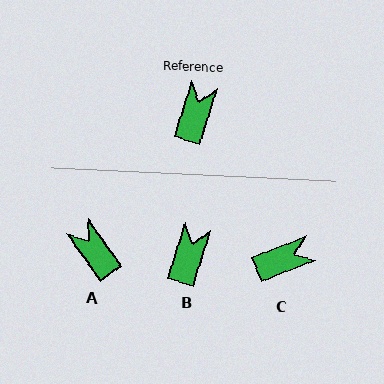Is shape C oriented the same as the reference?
No, it is off by about 52 degrees.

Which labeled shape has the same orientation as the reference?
B.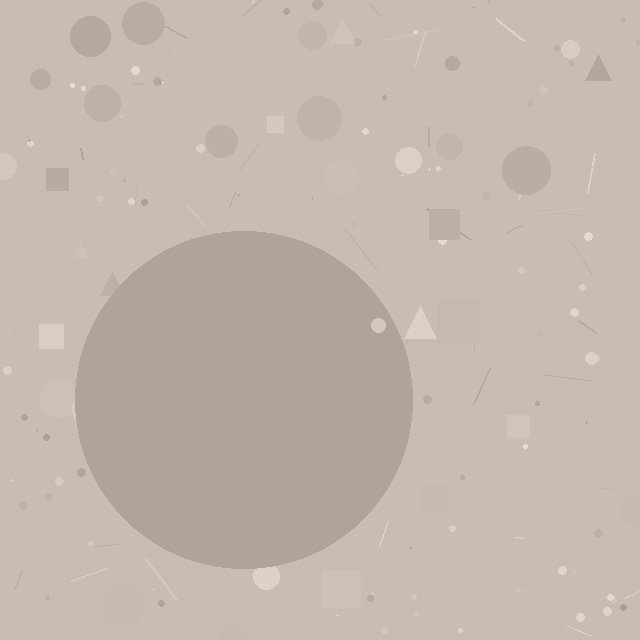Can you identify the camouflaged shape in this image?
The camouflaged shape is a circle.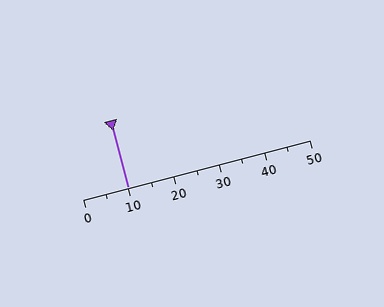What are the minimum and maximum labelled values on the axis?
The axis runs from 0 to 50.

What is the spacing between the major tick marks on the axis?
The major ticks are spaced 10 apart.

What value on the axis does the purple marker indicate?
The marker indicates approximately 10.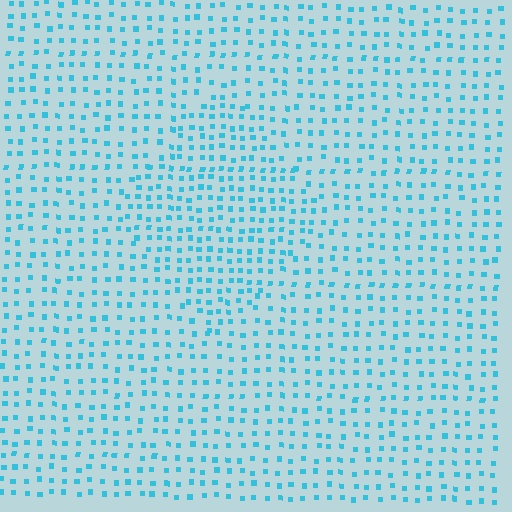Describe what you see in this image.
The image contains small cyan elements arranged at two different densities. A diamond-shaped region is visible where the elements are more densely packed than the surrounding area.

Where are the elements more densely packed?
The elements are more densely packed inside the diamond boundary.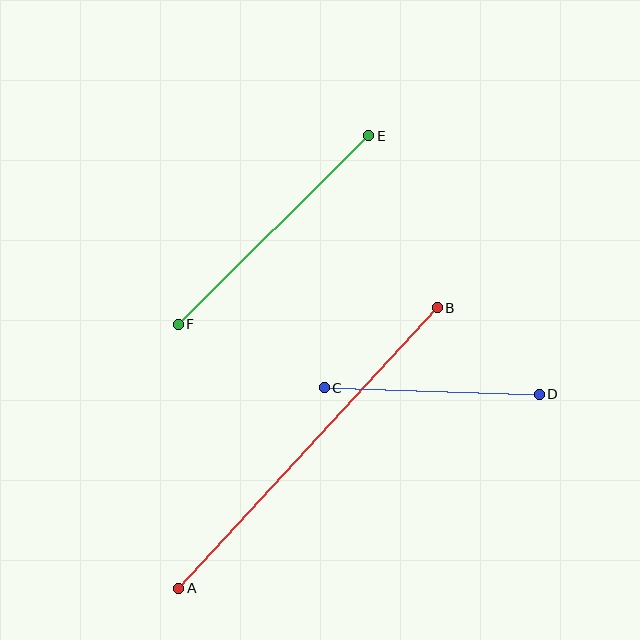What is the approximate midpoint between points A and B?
The midpoint is at approximately (308, 448) pixels.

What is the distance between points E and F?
The distance is approximately 268 pixels.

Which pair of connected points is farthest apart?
Points A and B are farthest apart.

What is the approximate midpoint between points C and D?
The midpoint is at approximately (432, 391) pixels.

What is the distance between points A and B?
The distance is approximately 381 pixels.